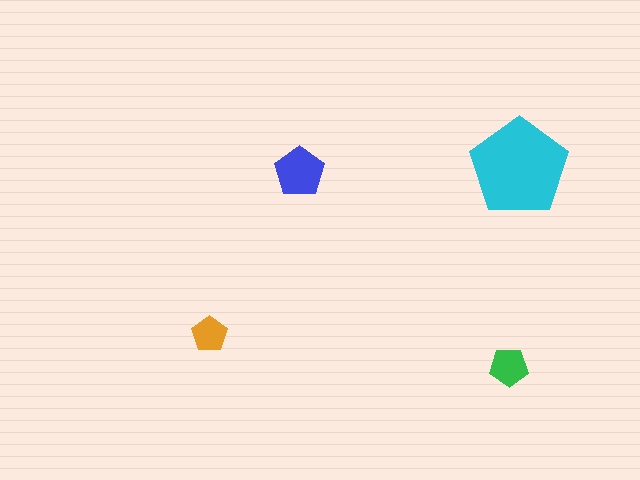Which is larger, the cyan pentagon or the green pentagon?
The cyan one.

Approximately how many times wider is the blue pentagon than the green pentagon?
About 1.5 times wider.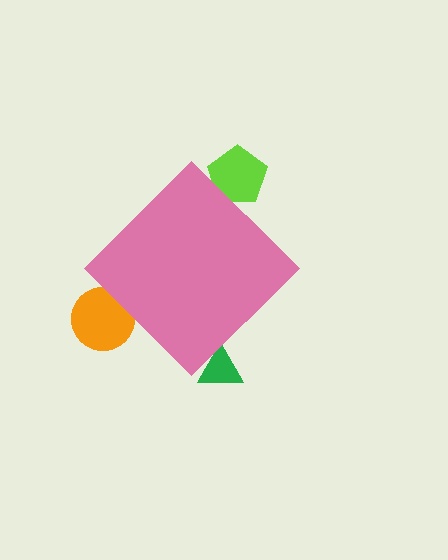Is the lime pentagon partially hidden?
Yes, the lime pentagon is partially hidden behind the pink diamond.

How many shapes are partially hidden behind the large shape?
3 shapes are partially hidden.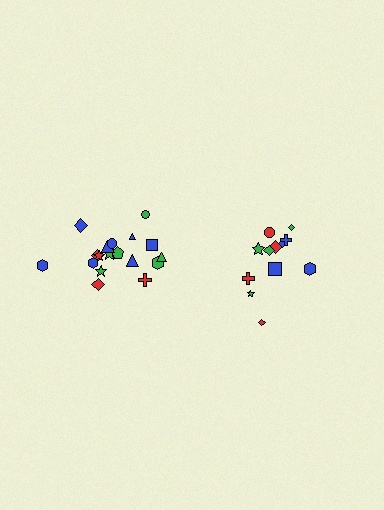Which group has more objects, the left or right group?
The left group.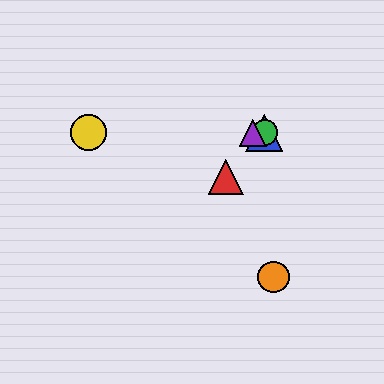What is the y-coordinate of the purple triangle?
The purple triangle is at y≈133.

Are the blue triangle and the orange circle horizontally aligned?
No, the blue triangle is at y≈133 and the orange circle is at y≈277.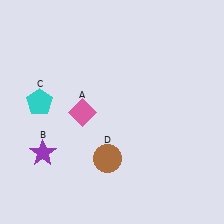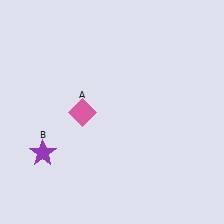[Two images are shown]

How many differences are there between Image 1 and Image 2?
There are 2 differences between the two images.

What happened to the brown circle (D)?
The brown circle (D) was removed in Image 2. It was in the bottom-left area of Image 1.